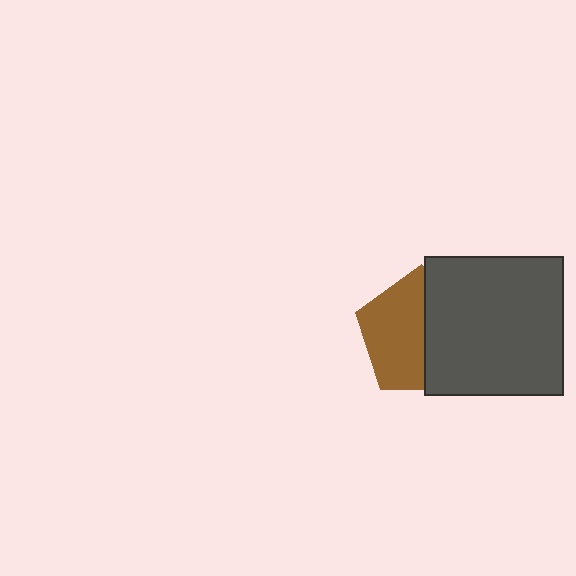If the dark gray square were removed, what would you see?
You would see the complete brown pentagon.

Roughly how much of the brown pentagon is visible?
About half of it is visible (roughly 52%).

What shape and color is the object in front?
The object in front is a dark gray square.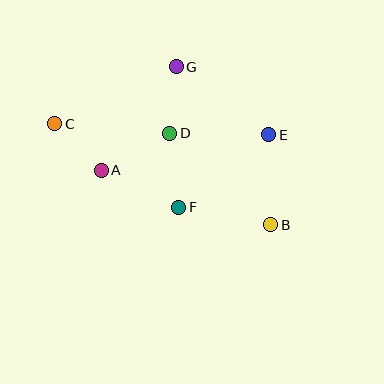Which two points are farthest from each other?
Points B and C are farthest from each other.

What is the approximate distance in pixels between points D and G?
The distance between D and G is approximately 67 pixels.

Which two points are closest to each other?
Points A and C are closest to each other.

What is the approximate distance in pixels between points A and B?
The distance between A and B is approximately 178 pixels.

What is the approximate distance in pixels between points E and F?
The distance between E and F is approximately 116 pixels.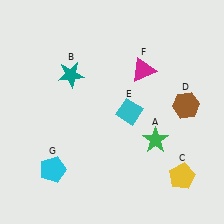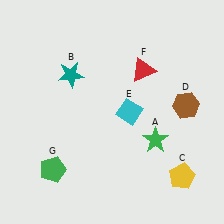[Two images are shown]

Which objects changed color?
F changed from magenta to red. G changed from cyan to green.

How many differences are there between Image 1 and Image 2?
There are 2 differences between the two images.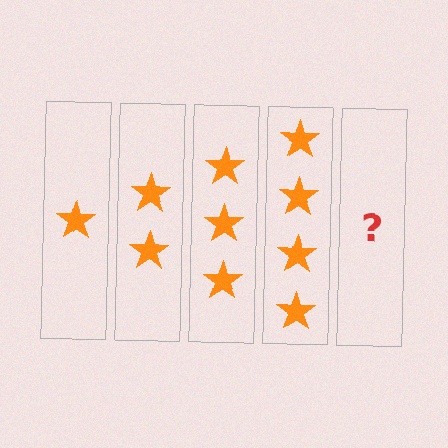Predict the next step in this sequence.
The next step is 5 stars.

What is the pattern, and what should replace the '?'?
The pattern is that each step adds one more star. The '?' should be 5 stars.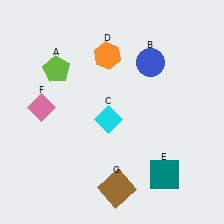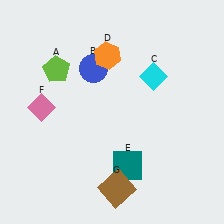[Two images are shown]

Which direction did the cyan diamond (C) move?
The cyan diamond (C) moved right.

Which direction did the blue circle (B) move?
The blue circle (B) moved left.